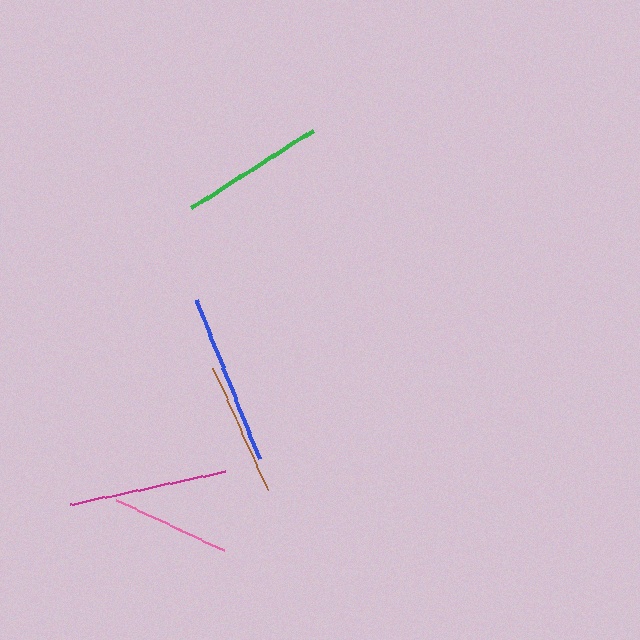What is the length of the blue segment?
The blue segment is approximately 171 pixels long.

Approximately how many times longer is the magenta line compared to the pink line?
The magenta line is approximately 1.3 times the length of the pink line.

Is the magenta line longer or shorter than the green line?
The magenta line is longer than the green line.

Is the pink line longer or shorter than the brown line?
The brown line is longer than the pink line.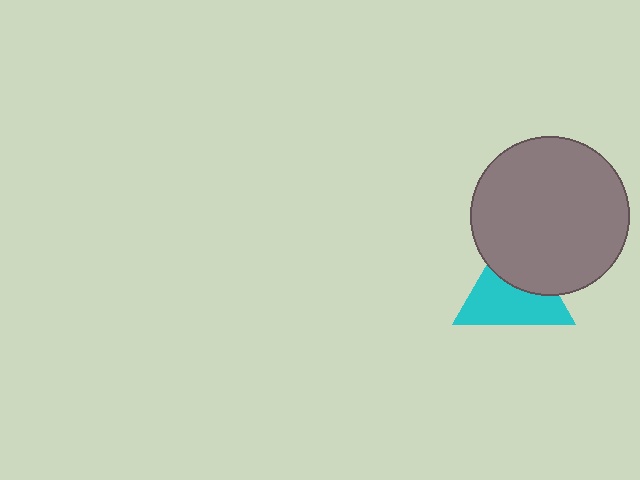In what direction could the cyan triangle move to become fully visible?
The cyan triangle could move down. That would shift it out from behind the gray circle entirely.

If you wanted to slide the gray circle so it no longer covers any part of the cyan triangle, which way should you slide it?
Slide it up — that is the most direct way to separate the two shapes.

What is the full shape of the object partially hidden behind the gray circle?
The partially hidden object is a cyan triangle.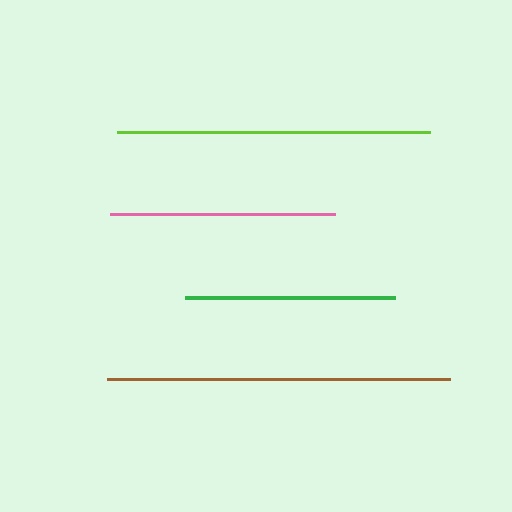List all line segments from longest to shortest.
From longest to shortest: brown, lime, pink, green.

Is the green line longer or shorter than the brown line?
The brown line is longer than the green line.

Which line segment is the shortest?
The green line is the shortest at approximately 209 pixels.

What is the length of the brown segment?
The brown segment is approximately 344 pixels long.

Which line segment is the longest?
The brown line is the longest at approximately 344 pixels.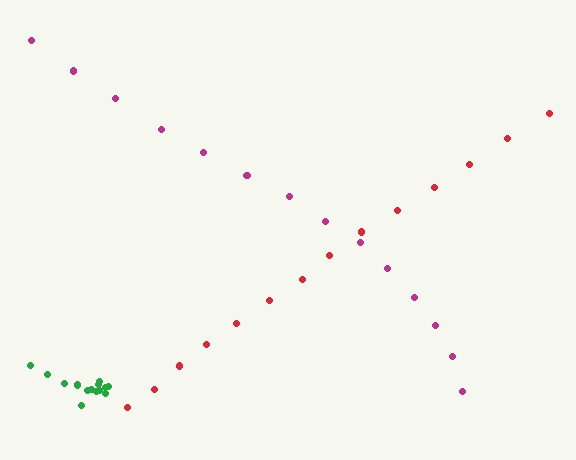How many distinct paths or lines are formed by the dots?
There are 3 distinct paths.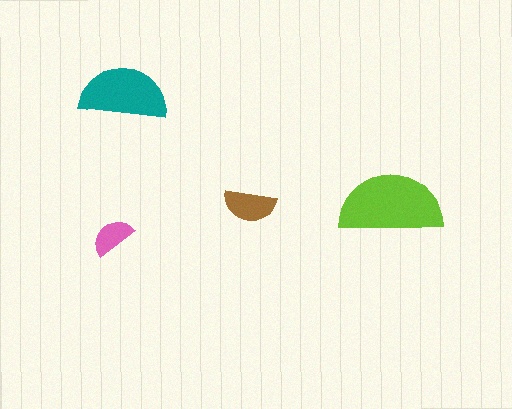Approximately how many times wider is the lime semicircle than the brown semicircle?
About 2 times wider.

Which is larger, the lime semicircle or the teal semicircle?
The lime one.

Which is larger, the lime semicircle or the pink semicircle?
The lime one.